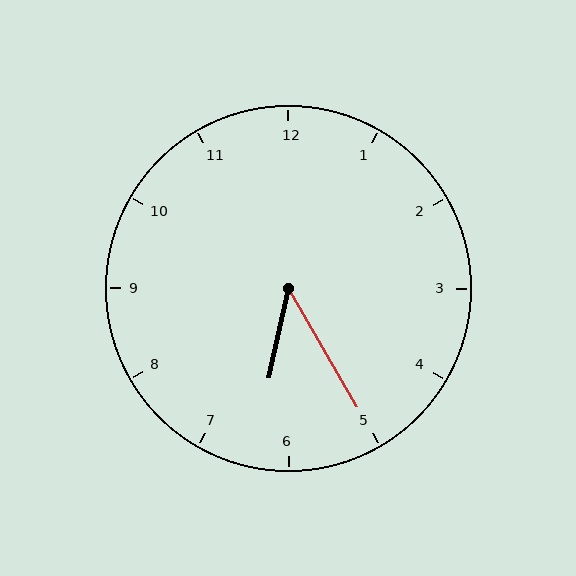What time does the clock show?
6:25.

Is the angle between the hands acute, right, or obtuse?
It is acute.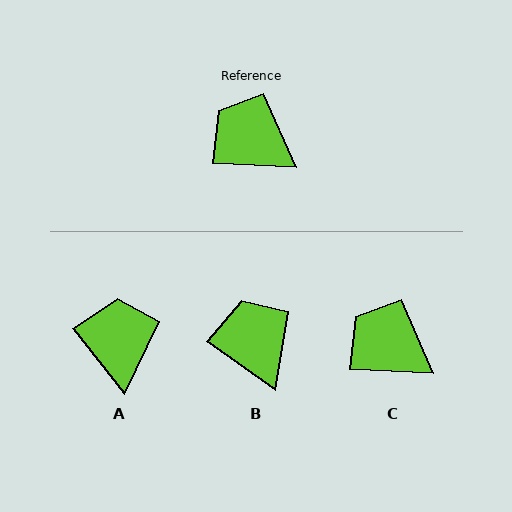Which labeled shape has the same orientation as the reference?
C.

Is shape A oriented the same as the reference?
No, it is off by about 49 degrees.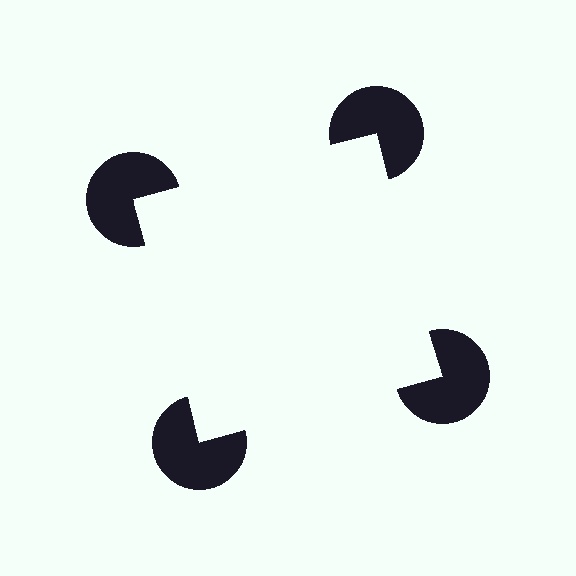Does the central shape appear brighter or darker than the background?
It typically appears slightly brighter than the background, even though no actual brightness change is drawn.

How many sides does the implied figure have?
4 sides.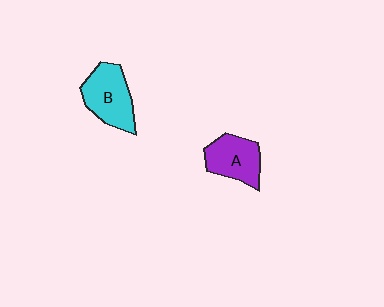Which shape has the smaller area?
Shape A (purple).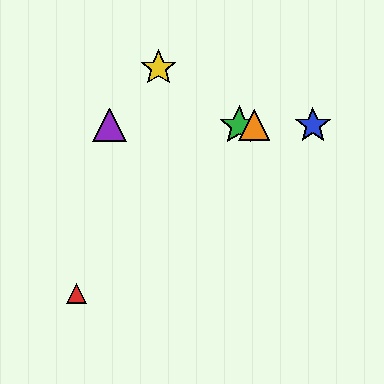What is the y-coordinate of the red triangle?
The red triangle is at y≈294.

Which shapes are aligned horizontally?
The blue star, the green star, the purple triangle, the orange triangle are aligned horizontally.